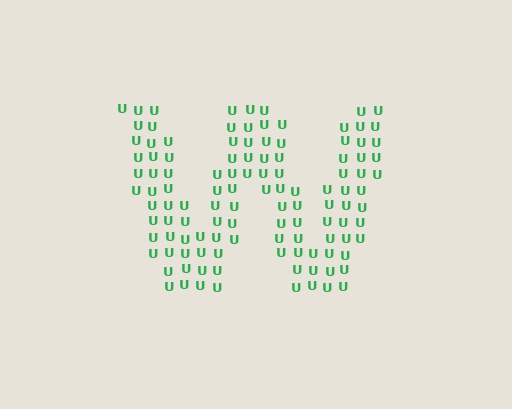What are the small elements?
The small elements are letter U's.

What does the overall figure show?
The overall figure shows the letter W.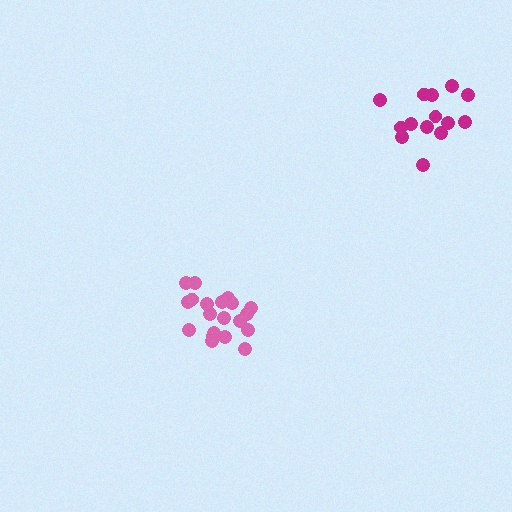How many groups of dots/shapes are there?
There are 2 groups.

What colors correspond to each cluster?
The clusters are colored: pink, magenta.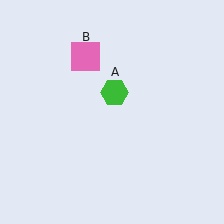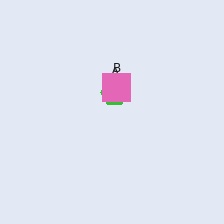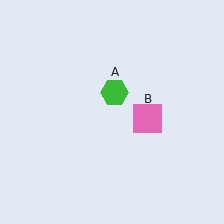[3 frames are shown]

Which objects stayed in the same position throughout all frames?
Green hexagon (object A) remained stationary.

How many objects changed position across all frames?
1 object changed position: pink square (object B).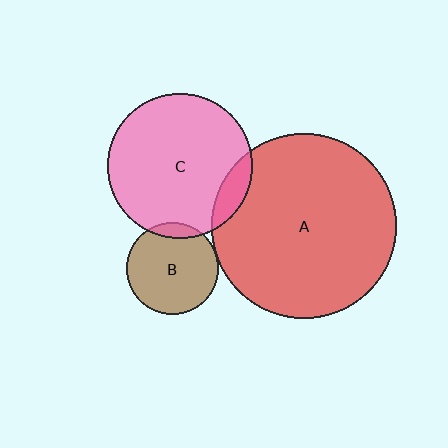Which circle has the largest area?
Circle A (red).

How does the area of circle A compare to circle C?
Approximately 1.6 times.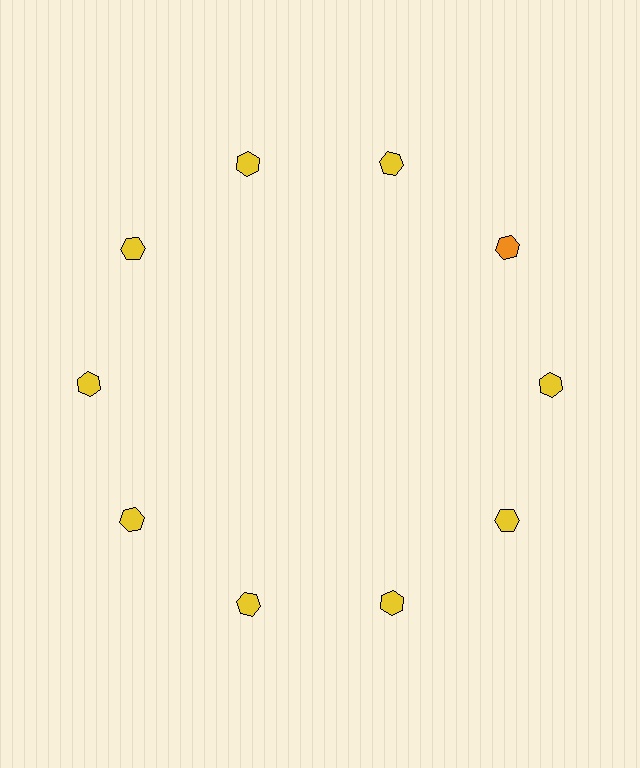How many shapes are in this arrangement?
There are 10 shapes arranged in a ring pattern.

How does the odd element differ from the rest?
It has a different color: orange instead of yellow.